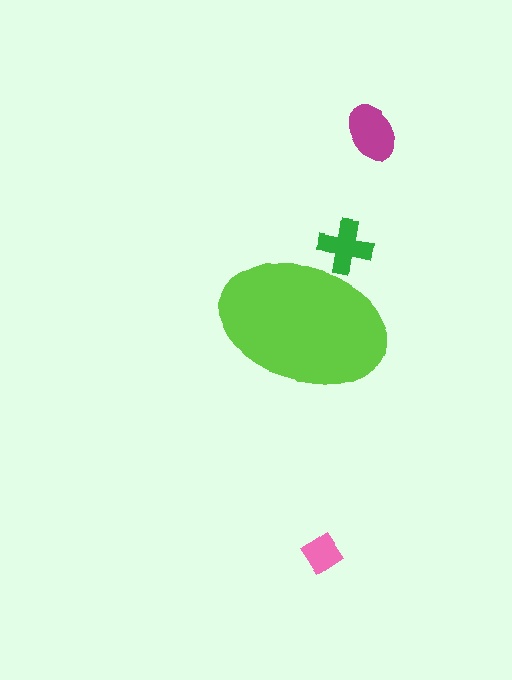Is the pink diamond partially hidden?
No, the pink diamond is fully visible.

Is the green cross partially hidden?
Yes, the green cross is partially hidden behind the lime ellipse.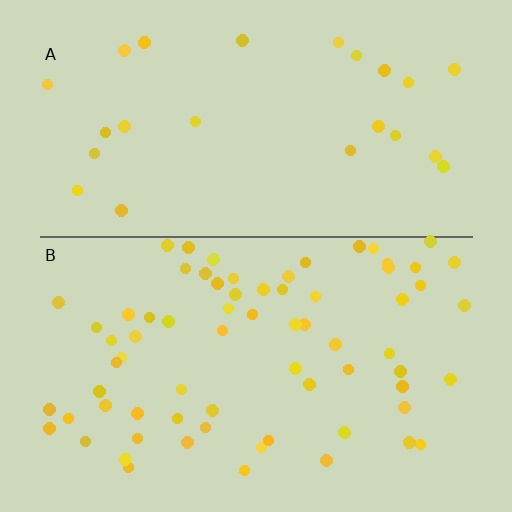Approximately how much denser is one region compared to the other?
Approximately 2.8× — region B over region A.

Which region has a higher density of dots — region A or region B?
B (the bottom).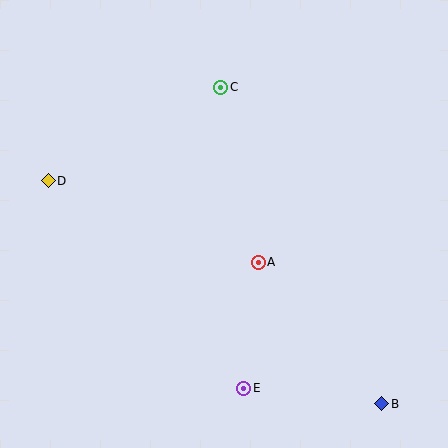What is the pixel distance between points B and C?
The distance between B and C is 355 pixels.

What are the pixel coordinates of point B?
Point B is at (382, 404).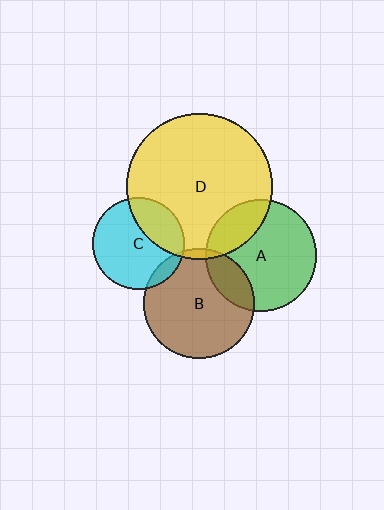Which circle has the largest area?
Circle D (yellow).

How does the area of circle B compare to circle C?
Approximately 1.4 times.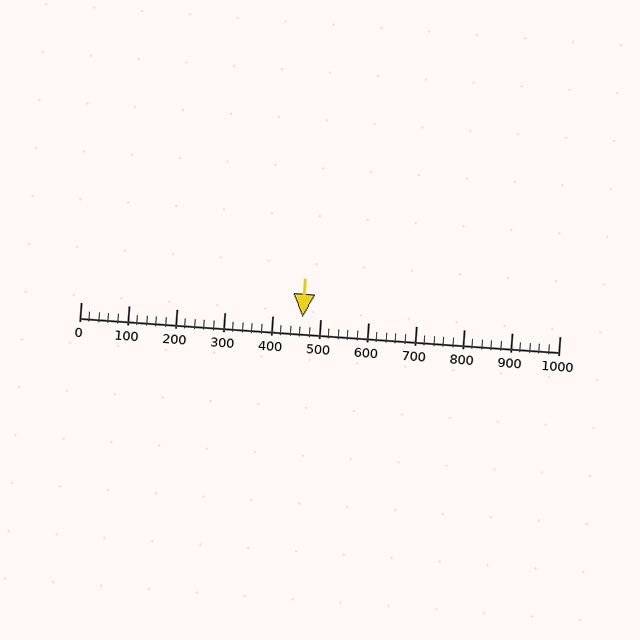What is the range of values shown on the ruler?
The ruler shows values from 0 to 1000.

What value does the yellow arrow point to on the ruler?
The yellow arrow points to approximately 464.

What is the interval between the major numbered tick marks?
The major tick marks are spaced 100 units apart.